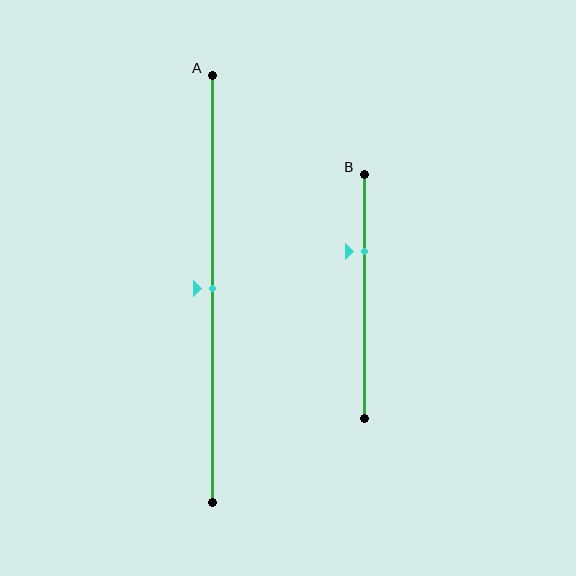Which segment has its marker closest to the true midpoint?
Segment A has its marker closest to the true midpoint.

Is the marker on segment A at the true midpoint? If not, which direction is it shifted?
Yes, the marker on segment A is at the true midpoint.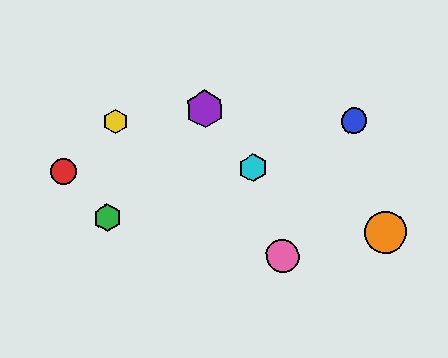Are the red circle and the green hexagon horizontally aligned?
No, the red circle is at y≈172 and the green hexagon is at y≈218.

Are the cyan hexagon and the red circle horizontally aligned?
Yes, both are at y≈168.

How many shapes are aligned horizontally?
2 shapes (the red circle, the cyan hexagon) are aligned horizontally.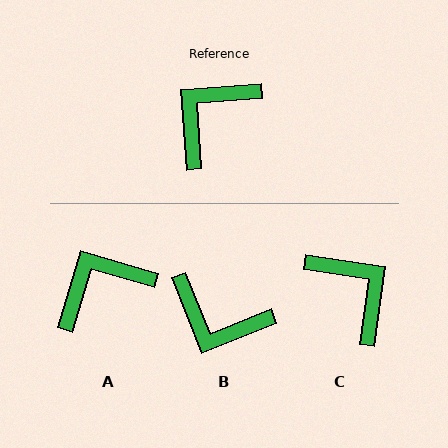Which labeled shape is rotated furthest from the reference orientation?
B, about 108 degrees away.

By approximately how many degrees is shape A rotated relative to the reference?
Approximately 21 degrees clockwise.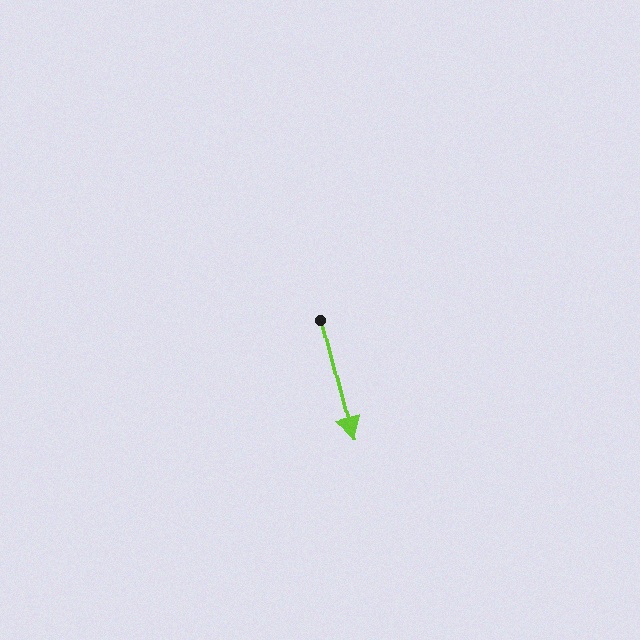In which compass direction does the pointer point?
South.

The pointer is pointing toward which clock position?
Roughly 6 o'clock.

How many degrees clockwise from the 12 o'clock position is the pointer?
Approximately 166 degrees.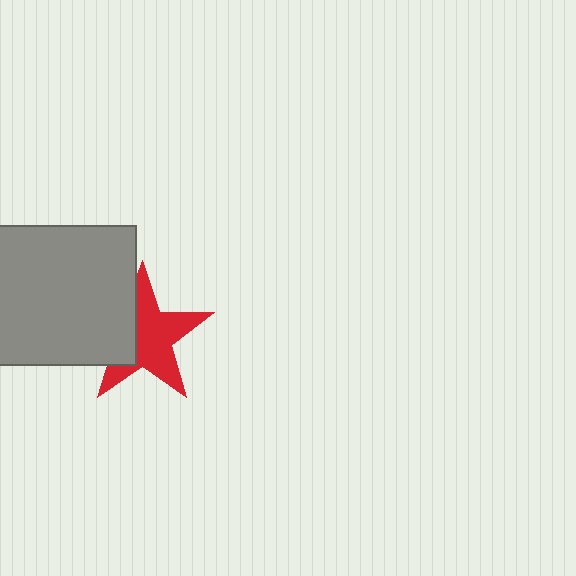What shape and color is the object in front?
The object in front is a gray square.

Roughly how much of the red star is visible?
Most of it is visible (roughly 65%).